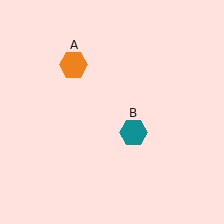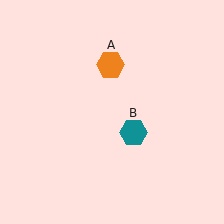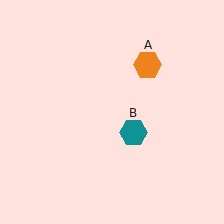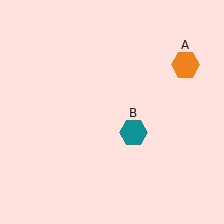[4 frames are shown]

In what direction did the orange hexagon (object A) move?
The orange hexagon (object A) moved right.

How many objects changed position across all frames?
1 object changed position: orange hexagon (object A).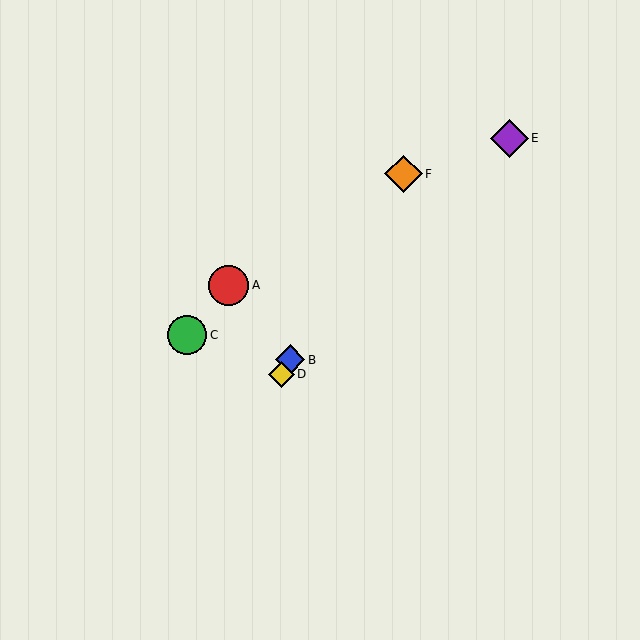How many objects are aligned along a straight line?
3 objects (B, D, F) are aligned along a straight line.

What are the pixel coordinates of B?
Object B is at (290, 360).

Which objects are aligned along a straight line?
Objects B, D, F are aligned along a straight line.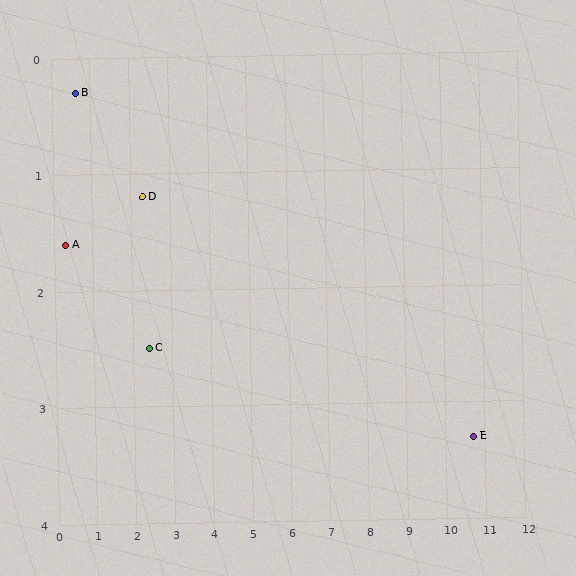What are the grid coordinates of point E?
Point E is at approximately (10.7, 3.3).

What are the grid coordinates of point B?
Point B is at approximately (0.6, 0.3).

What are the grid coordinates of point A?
Point A is at approximately (0.3, 1.6).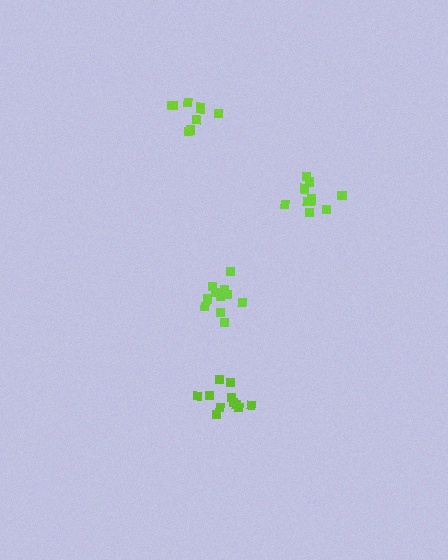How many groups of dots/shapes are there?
There are 4 groups.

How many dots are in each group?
Group 1: 11 dots, Group 2: 10 dots, Group 3: 9 dots, Group 4: 11 dots (41 total).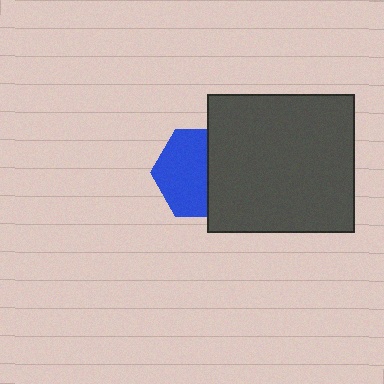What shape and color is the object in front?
The object in front is a dark gray rectangle.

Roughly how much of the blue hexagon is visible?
About half of it is visible (roughly 58%).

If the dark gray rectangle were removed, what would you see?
You would see the complete blue hexagon.